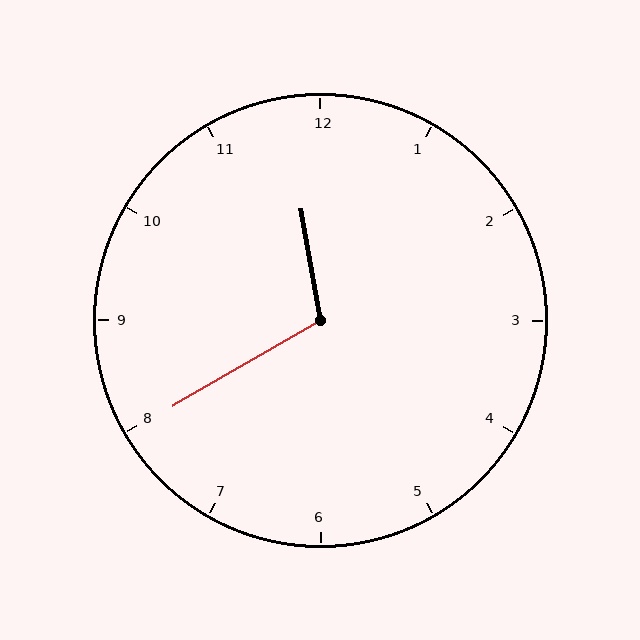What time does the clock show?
11:40.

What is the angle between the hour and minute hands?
Approximately 110 degrees.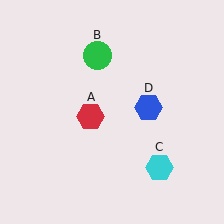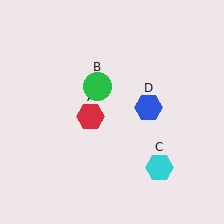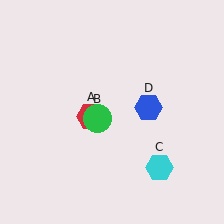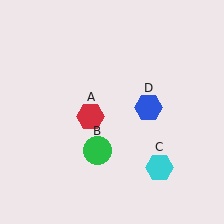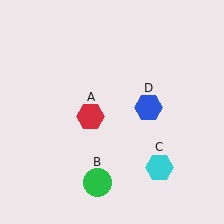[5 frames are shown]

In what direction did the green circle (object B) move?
The green circle (object B) moved down.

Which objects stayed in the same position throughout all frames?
Red hexagon (object A) and cyan hexagon (object C) and blue hexagon (object D) remained stationary.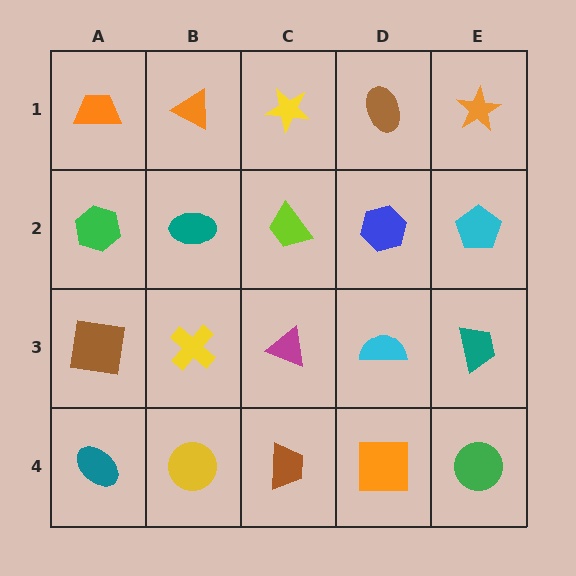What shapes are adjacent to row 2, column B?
An orange triangle (row 1, column B), a yellow cross (row 3, column B), a green hexagon (row 2, column A), a lime trapezoid (row 2, column C).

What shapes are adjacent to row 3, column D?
A blue hexagon (row 2, column D), an orange square (row 4, column D), a magenta triangle (row 3, column C), a teal trapezoid (row 3, column E).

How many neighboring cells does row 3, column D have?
4.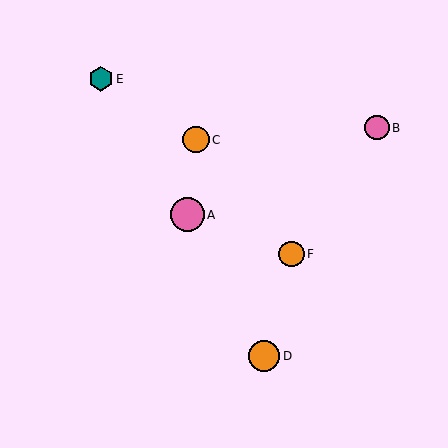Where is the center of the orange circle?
The center of the orange circle is at (264, 356).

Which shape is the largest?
The pink circle (labeled A) is the largest.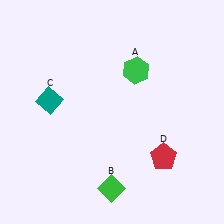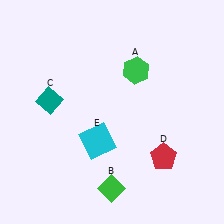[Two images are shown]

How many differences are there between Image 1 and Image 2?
There is 1 difference between the two images.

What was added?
A cyan square (E) was added in Image 2.